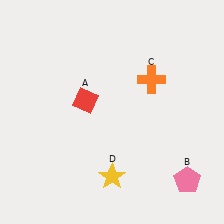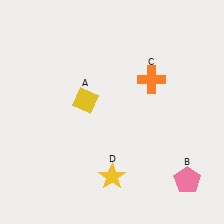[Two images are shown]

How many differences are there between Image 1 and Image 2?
There is 1 difference between the two images.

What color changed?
The diamond (A) changed from red in Image 1 to yellow in Image 2.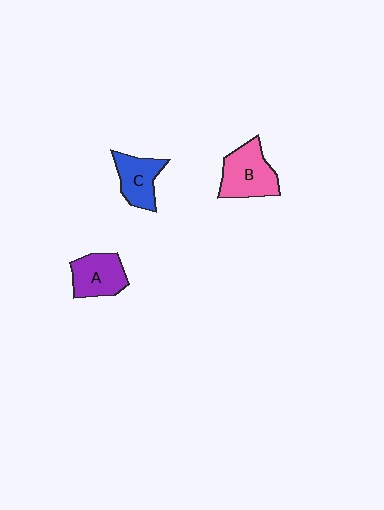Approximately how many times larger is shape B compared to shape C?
Approximately 1.3 times.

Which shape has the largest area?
Shape B (pink).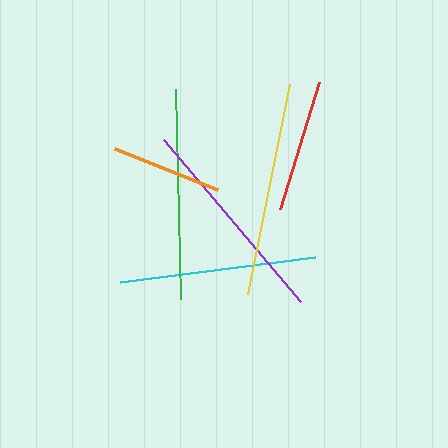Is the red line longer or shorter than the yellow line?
The yellow line is longer than the red line.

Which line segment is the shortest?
The orange line is the shortest at approximately 111 pixels.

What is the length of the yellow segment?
The yellow segment is approximately 215 pixels long.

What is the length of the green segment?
The green segment is approximately 210 pixels long.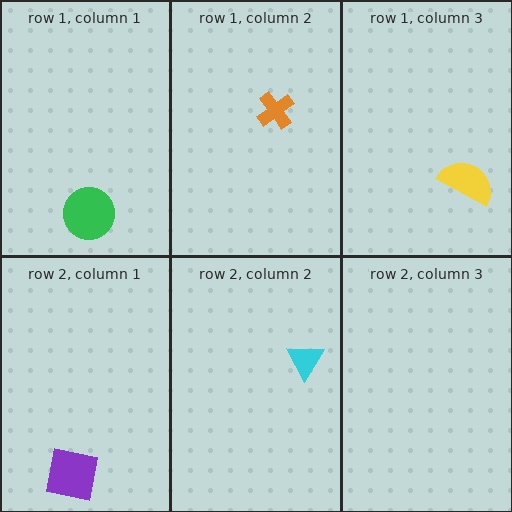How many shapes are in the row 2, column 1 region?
1.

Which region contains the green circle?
The row 1, column 1 region.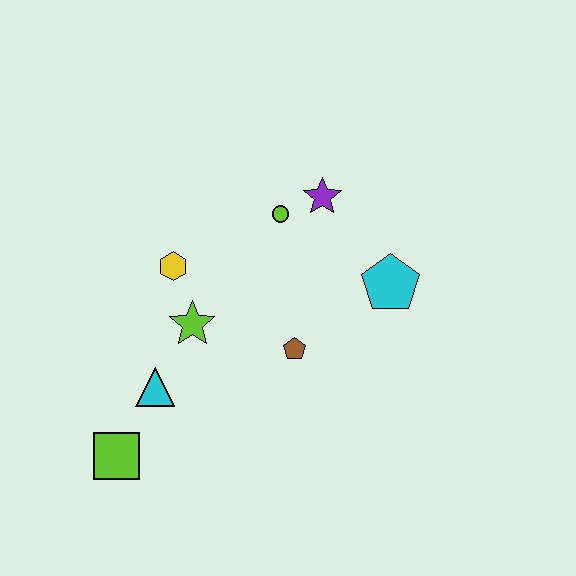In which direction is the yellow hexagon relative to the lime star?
The yellow hexagon is above the lime star.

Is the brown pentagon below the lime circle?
Yes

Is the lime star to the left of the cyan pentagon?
Yes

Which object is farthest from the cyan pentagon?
The lime square is farthest from the cyan pentagon.